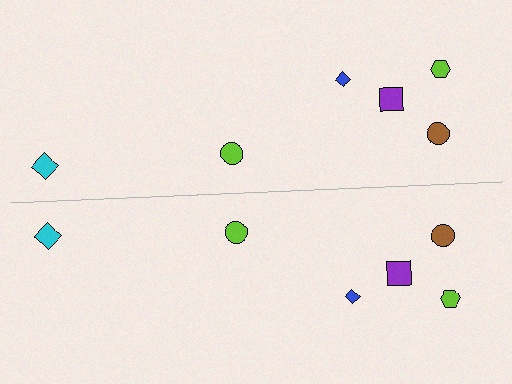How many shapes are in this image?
There are 12 shapes in this image.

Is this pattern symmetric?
Yes, this pattern has bilateral (reflection) symmetry.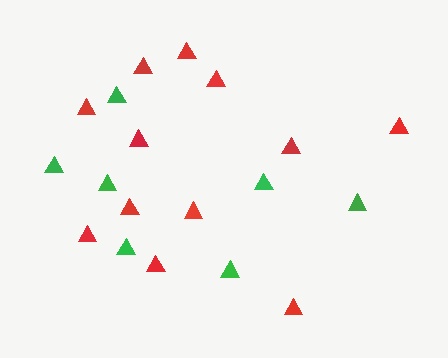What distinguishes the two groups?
There are 2 groups: one group of red triangles (12) and one group of green triangles (7).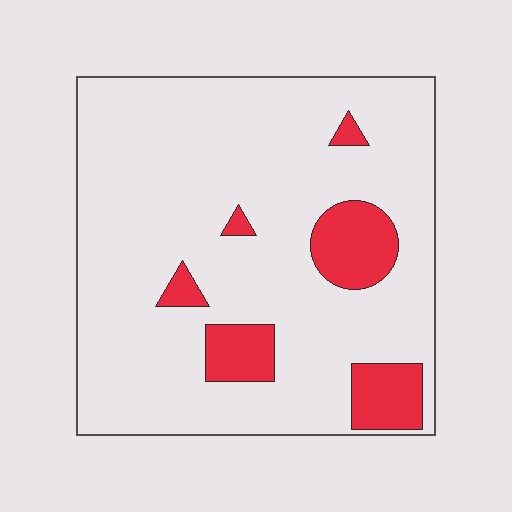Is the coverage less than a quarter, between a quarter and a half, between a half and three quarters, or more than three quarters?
Less than a quarter.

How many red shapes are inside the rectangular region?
6.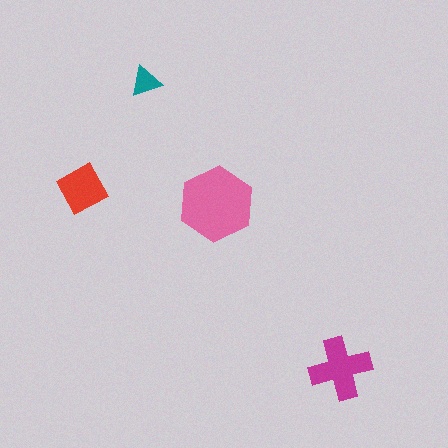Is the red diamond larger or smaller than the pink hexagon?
Smaller.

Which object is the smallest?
The teal triangle.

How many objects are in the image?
There are 4 objects in the image.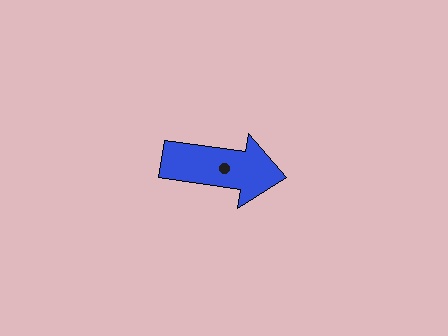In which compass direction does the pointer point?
East.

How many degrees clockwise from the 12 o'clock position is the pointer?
Approximately 98 degrees.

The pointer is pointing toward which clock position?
Roughly 3 o'clock.